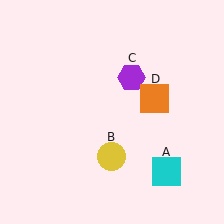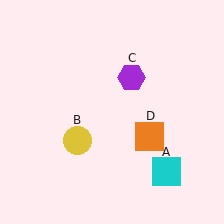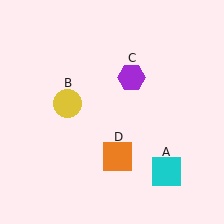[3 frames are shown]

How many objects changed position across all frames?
2 objects changed position: yellow circle (object B), orange square (object D).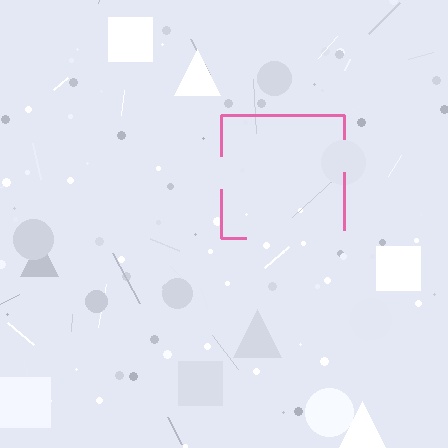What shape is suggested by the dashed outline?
The dashed outline suggests a square.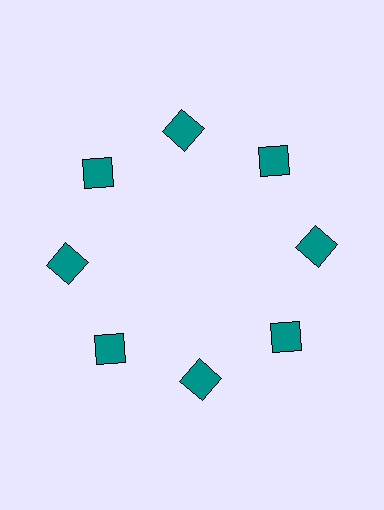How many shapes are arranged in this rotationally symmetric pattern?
There are 8 shapes, arranged in 8 groups of 1.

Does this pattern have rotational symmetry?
Yes, this pattern has 8-fold rotational symmetry. It looks the same after rotating 45 degrees around the center.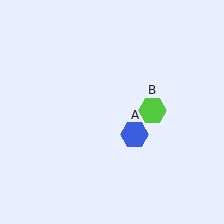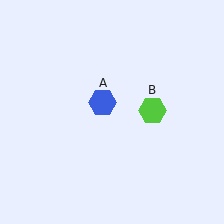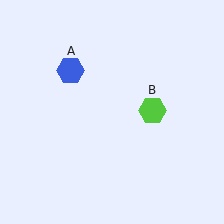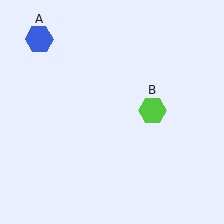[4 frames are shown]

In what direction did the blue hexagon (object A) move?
The blue hexagon (object A) moved up and to the left.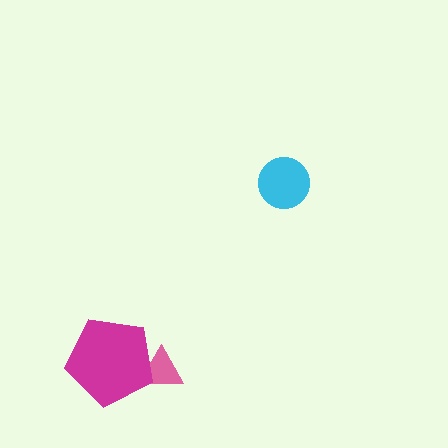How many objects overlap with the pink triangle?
1 object overlaps with the pink triangle.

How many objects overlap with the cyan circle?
0 objects overlap with the cyan circle.